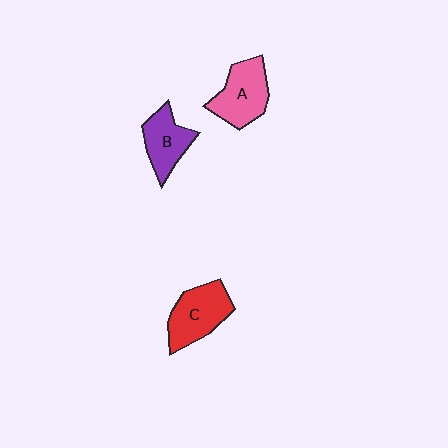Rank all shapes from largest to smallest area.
From largest to smallest: C (red), A (pink), B (purple).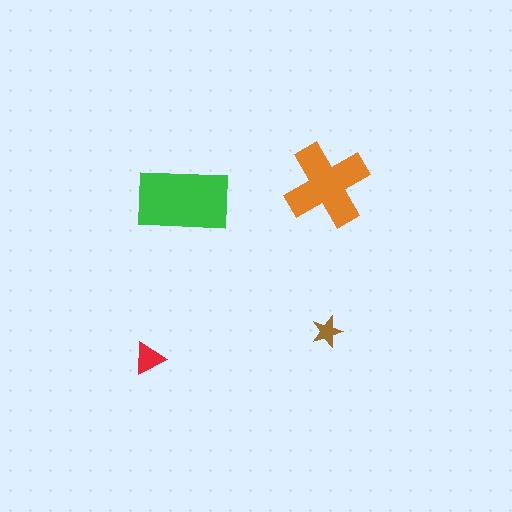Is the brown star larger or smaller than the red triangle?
Smaller.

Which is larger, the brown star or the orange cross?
The orange cross.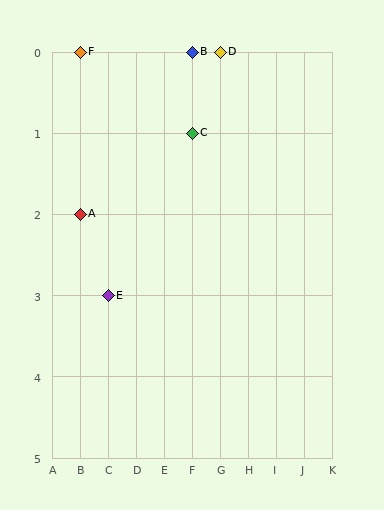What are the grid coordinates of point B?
Point B is at grid coordinates (F, 0).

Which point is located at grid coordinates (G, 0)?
Point D is at (G, 0).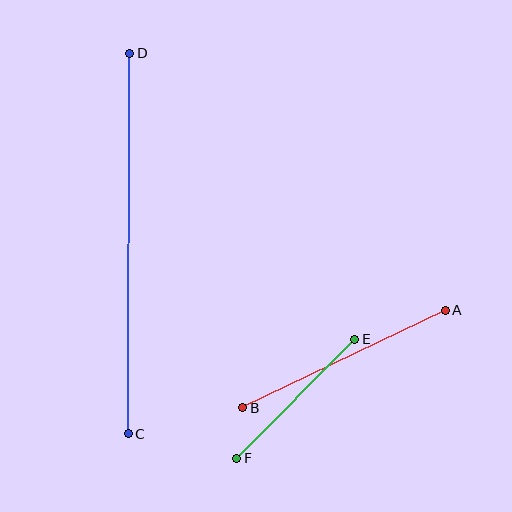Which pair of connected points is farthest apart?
Points C and D are farthest apart.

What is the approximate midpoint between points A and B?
The midpoint is at approximately (344, 359) pixels.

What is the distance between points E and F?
The distance is approximately 168 pixels.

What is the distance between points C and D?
The distance is approximately 380 pixels.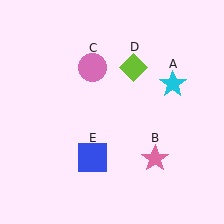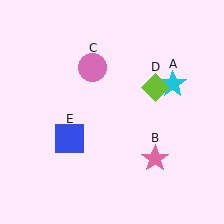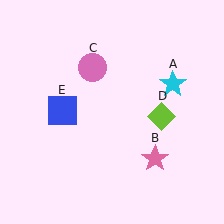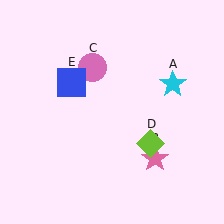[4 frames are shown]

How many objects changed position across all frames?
2 objects changed position: lime diamond (object D), blue square (object E).